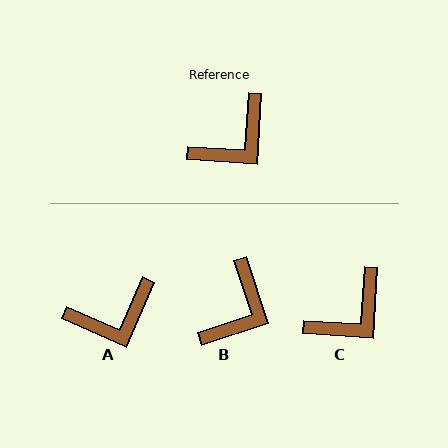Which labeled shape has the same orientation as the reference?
C.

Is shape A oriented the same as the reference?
No, it is off by about 20 degrees.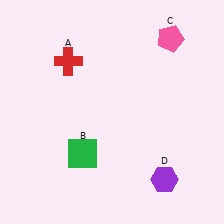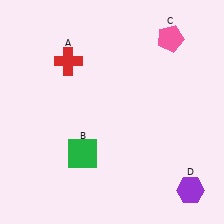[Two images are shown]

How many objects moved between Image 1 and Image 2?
1 object moved between the two images.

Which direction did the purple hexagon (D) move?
The purple hexagon (D) moved right.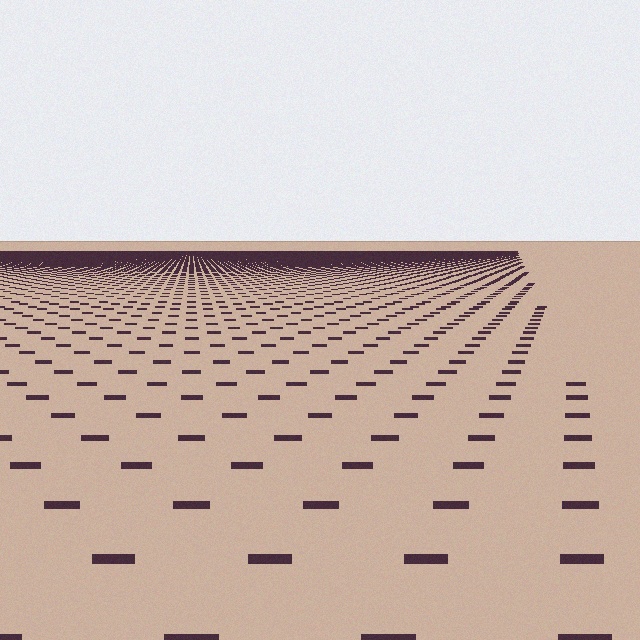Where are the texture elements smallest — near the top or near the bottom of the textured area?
Near the top.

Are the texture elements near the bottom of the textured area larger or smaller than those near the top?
Larger. Near the bottom, elements are closer to the viewer and appear at a bigger on-screen size.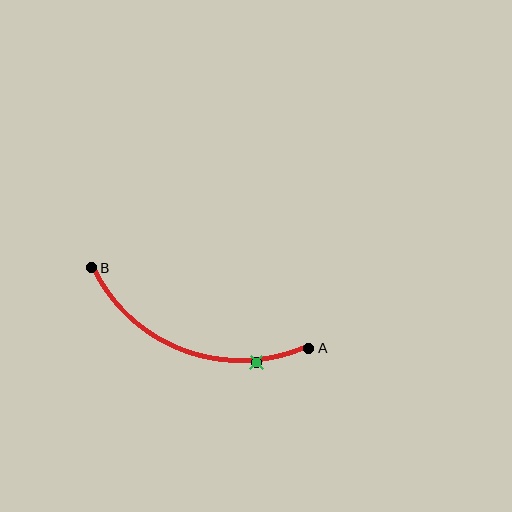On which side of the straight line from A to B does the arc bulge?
The arc bulges below the straight line connecting A and B.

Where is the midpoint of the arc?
The arc midpoint is the point on the curve farthest from the straight line joining A and B. It sits below that line.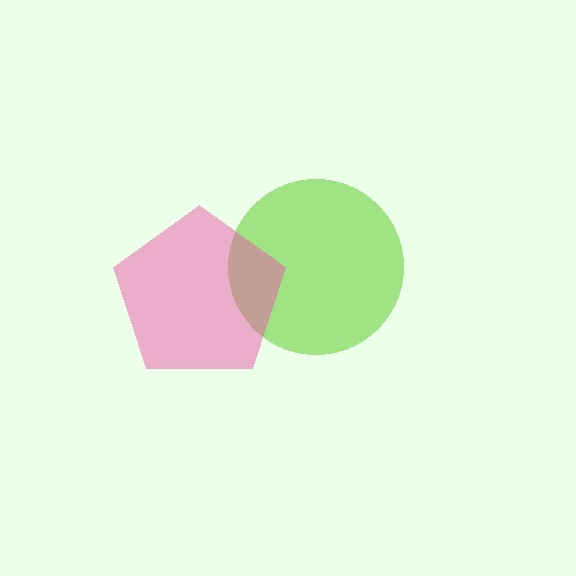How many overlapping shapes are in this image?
There are 2 overlapping shapes in the image.